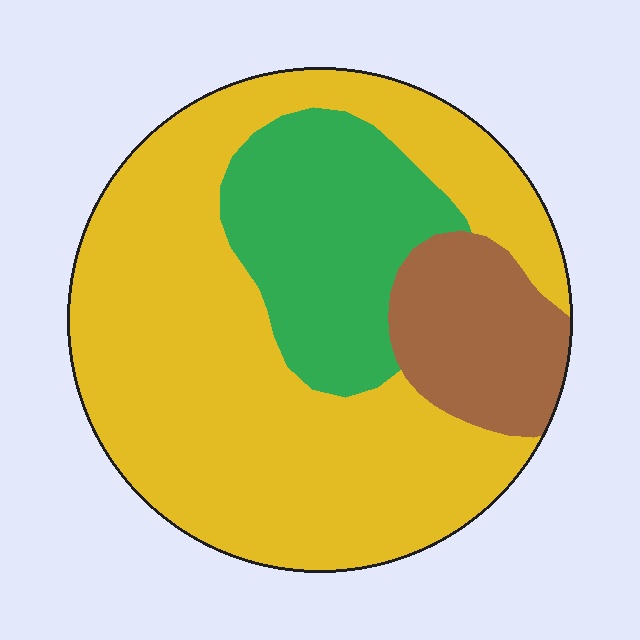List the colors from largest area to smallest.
From largest to smallest: yellow, green, brown.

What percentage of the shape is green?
Green takes up less than a quarter of the shape.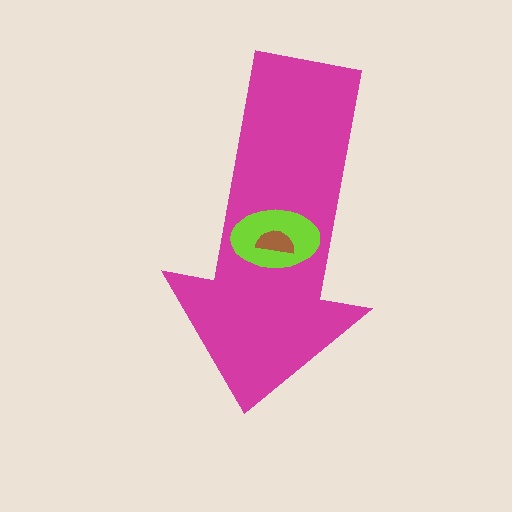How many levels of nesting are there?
3.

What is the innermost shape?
The brown semicircle.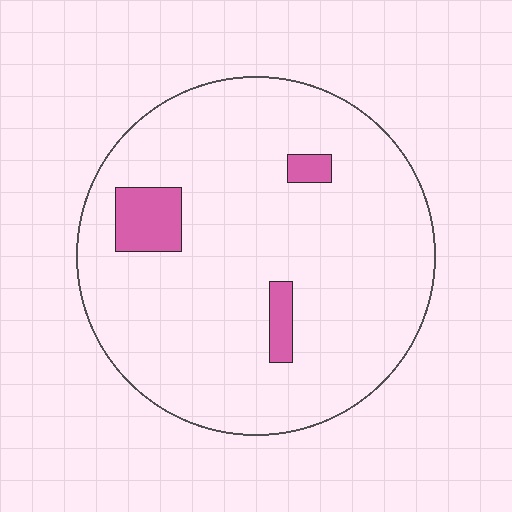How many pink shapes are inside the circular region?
3.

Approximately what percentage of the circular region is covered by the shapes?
Approximately 5%.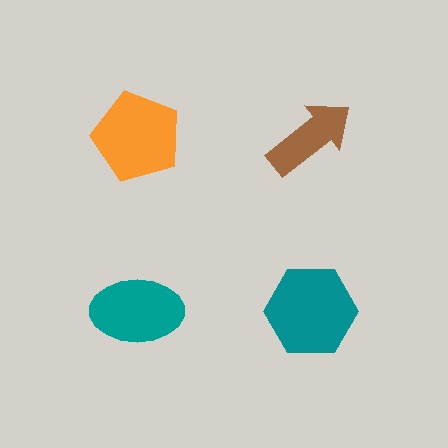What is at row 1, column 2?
A brown arrow.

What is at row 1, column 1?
An orange pentagon.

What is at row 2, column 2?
A teal hexagon.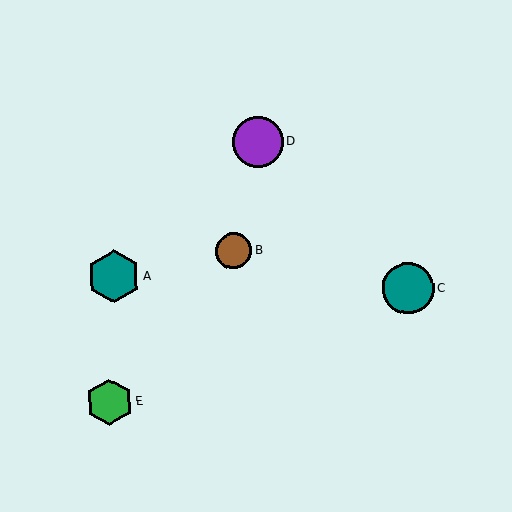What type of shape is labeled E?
Shape E is a green hexagon.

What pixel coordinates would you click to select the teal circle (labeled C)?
Click at (408, 288) to select the teal circle C.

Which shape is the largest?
The teal hexagon (labeled A) is the largest.